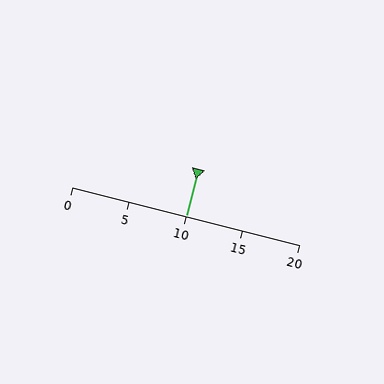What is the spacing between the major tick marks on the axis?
The major ticks are spaced 5 apart.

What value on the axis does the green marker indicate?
The marker indicates approximately 10.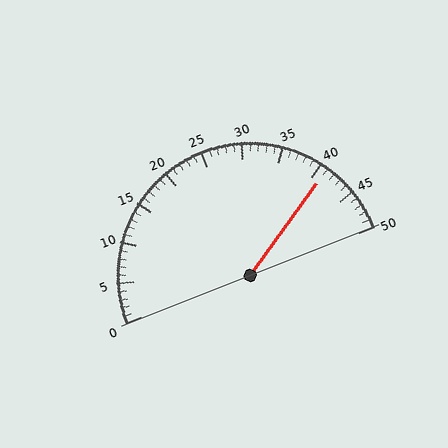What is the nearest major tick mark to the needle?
The nearest major tick mark is 40.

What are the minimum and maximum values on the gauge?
The gauge ranges from 0 to 50.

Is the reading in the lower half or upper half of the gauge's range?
The reading is in the upper half of the range (0 to 50).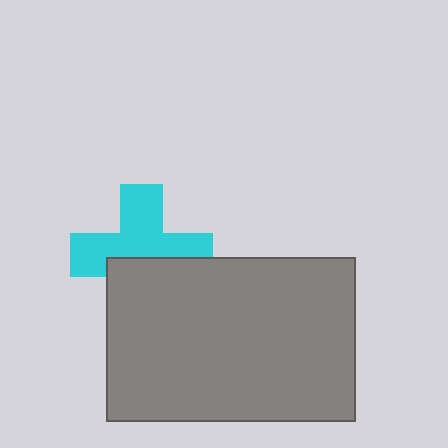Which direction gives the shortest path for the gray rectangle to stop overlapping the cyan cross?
Moving down gives the shortest separation.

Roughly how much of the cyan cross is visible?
About half of it is visible (roughly 60%).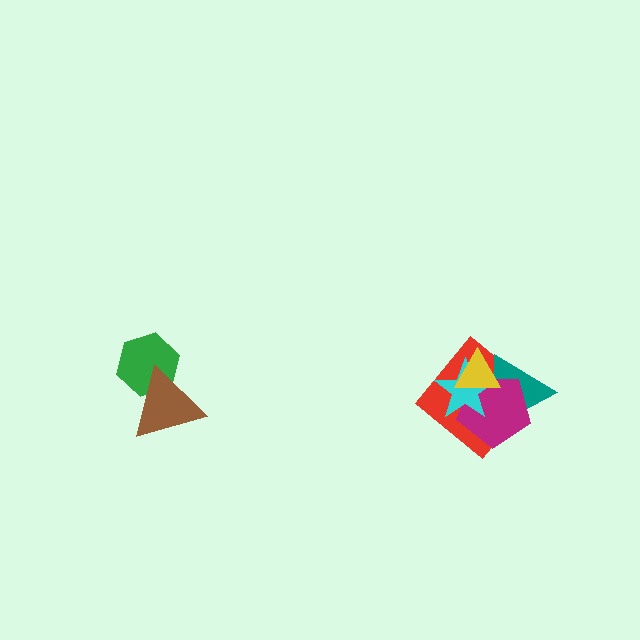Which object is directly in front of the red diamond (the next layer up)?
The teal triangle is directly in front of the red diamond.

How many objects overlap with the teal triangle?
4 objects overlap with the teal triangle.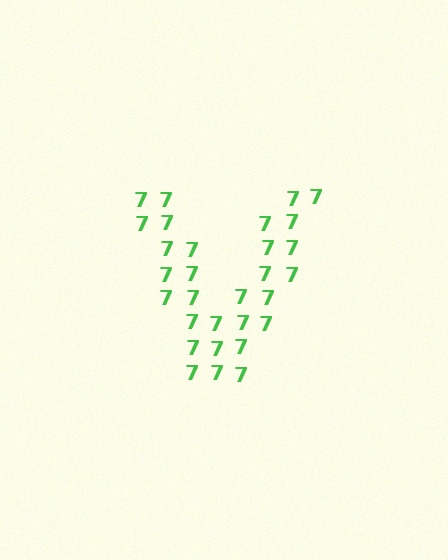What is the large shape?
The large shape is the letter V.